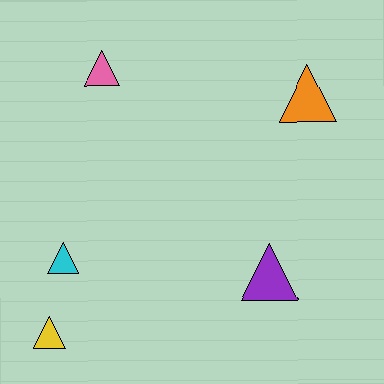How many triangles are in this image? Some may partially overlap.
There are 5 triangles.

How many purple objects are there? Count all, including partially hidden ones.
There is 1 purple object.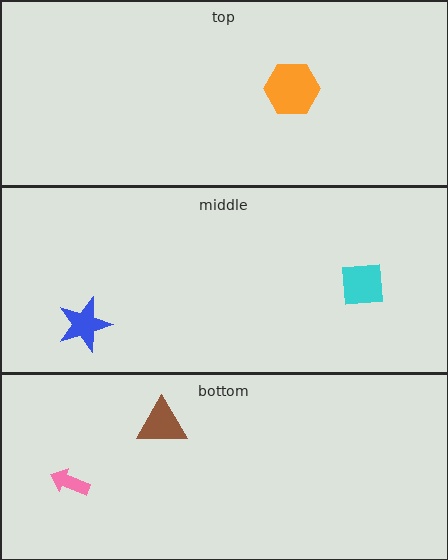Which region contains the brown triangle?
The bottom region.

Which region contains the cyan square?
The middle region.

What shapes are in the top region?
The orange hexagon.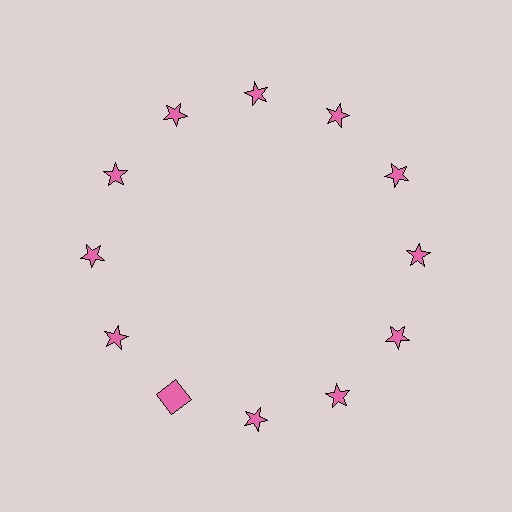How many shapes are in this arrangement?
There are 12 shapes arranged in a ring pattern.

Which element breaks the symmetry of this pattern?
The pink square at roughly the 7 o'clock position breaks the symmetry. All other shapes are pink stars.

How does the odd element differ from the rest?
It has a different shape: square instead of star.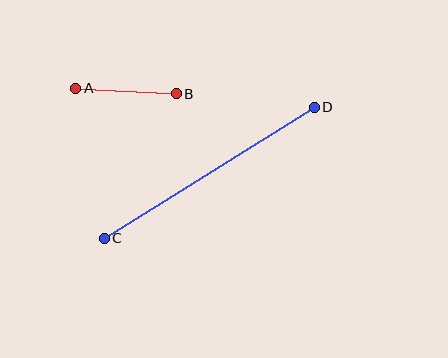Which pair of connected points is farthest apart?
Points C and D are farthest apart.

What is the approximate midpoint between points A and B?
The midpoint is at approximately (126, 91) pixels.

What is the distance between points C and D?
The distance is approximately 248 pixels.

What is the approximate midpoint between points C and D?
The midpoint is at approximately (209, 173) pixels.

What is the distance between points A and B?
The distance is approximately 101 pixels.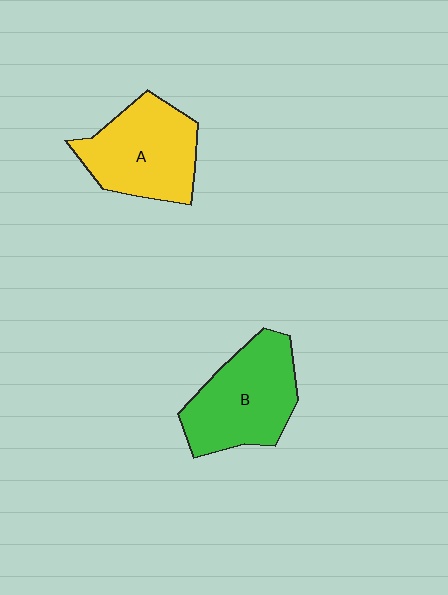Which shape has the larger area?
Shape B (green).